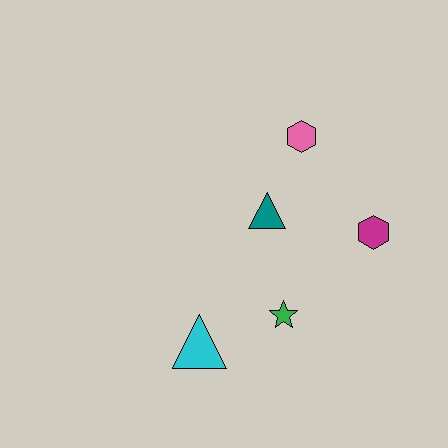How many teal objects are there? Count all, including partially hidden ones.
There is 1 teal object.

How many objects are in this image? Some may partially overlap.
There are 5 objects.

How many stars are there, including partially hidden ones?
There is 1 star.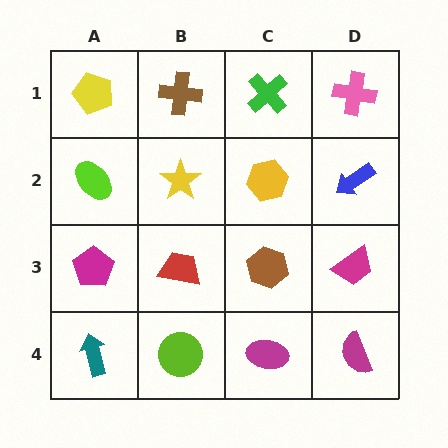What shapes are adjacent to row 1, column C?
A yellow hexagon (row 2, column C), a brown cross (row 1, column B), a pink cross (row 1, column D).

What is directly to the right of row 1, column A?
A brown cross.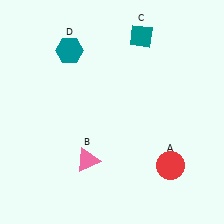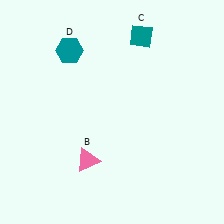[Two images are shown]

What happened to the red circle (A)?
The red circle (A) was removed in Image 2. It was in the bottom-right area of Image 1.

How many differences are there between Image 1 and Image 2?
There is 1 difference between the two images.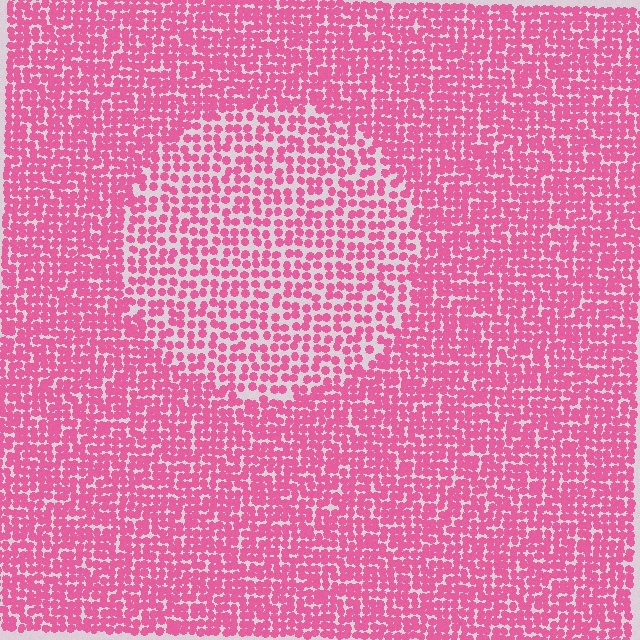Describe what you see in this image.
The image contains small pink elements arranged at two different densities. A circle-shaped region is visible where the elements are less densely packed than the surrounding area.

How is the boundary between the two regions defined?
The boundary is defined by a change in element density (approximately 1.6x ratio). All elements are the same color, size, and shape.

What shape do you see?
I see a circle.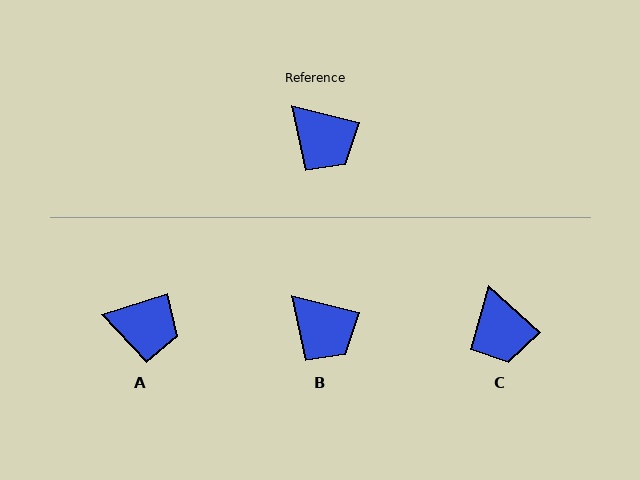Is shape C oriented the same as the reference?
No, it is off by about 28 degrees.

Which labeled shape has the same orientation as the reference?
B.